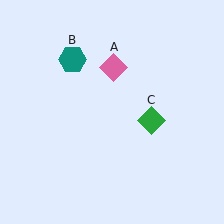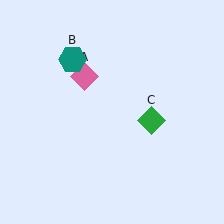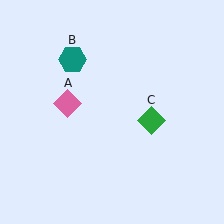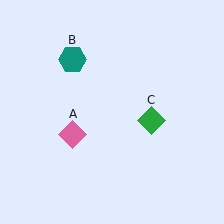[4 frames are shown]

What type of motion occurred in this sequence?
The pink diamond (object A) rotated counterclockwise around the center of the scene.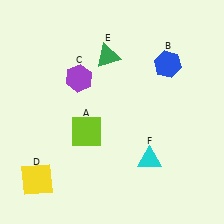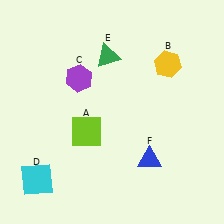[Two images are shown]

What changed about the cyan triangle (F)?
In Image 1, F is cyan. In Image 2, it changed to blue.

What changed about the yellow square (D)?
In Image 1, D is yellow. In Image 2, it changed to cyan.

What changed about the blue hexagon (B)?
In Image 1, B is blue. In Image 2, it changed to yellow.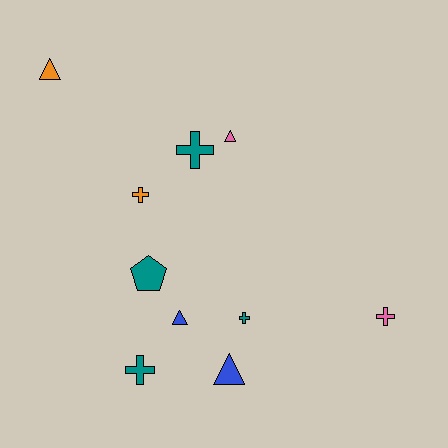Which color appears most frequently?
Teal, with 4 objects.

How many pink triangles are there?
There is 1 pink triangle.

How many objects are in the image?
There are 10 objects.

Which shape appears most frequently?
Cross, with 5 objects.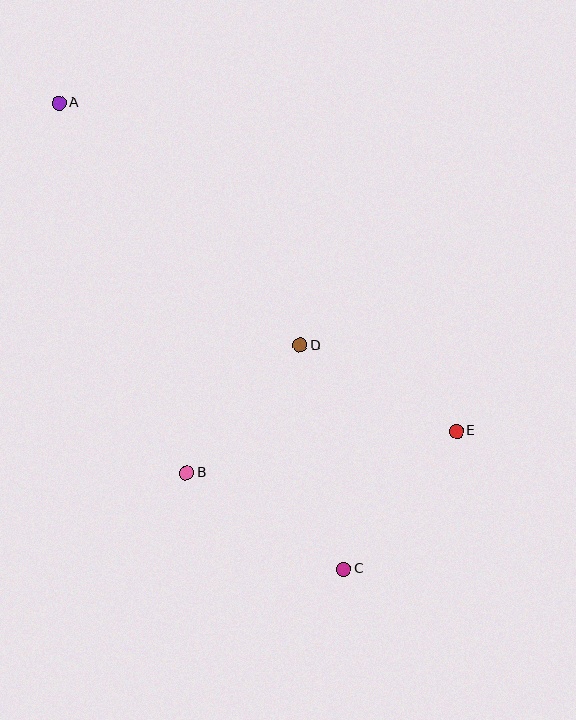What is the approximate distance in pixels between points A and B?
The distance between A and B is approximately 391 pixels.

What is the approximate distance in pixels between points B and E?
The distance between B and E is approximately 273 pixels.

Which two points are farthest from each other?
Points A and C are farthest from each other.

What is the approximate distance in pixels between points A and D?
The distance between A and D is approximately 342 pixels.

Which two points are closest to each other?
Points B and D are closest to each other.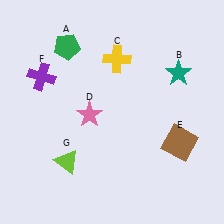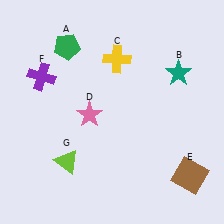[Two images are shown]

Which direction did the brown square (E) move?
The brown square (E) moved down.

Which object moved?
The brown square (E) moved down.